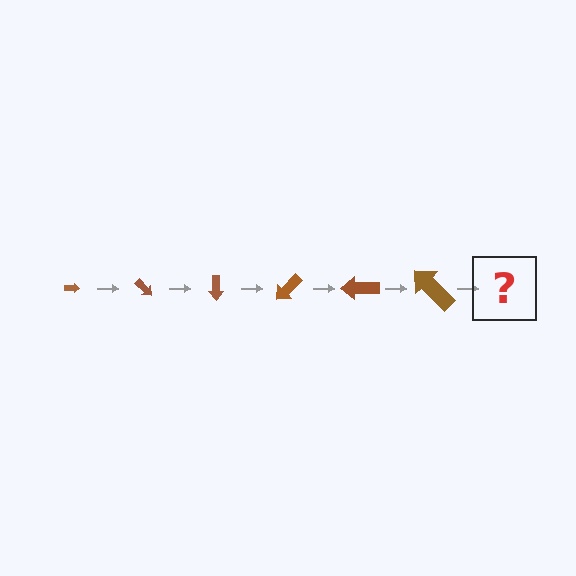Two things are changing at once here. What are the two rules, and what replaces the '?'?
The two rules are that the arrow grows larger each step and it rotates 45 degrees each step. The '?' should be an arrow, larger than the previous one and rotated 270 degrees from the start.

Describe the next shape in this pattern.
It should be an arrow, larger than the previous one and rotated 270 degrees from the start.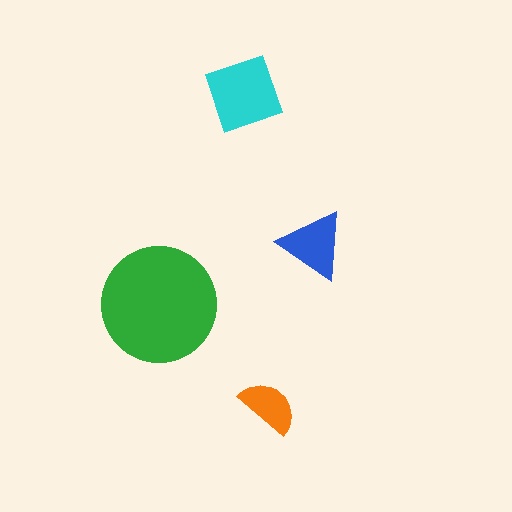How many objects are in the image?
There are 4 objects in the image.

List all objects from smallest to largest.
The orange semicircle, the blue triangle, the cyan diamond, the green circle.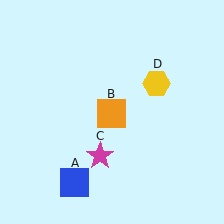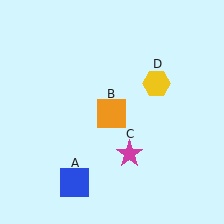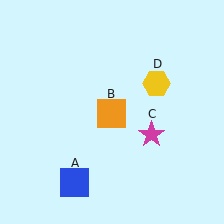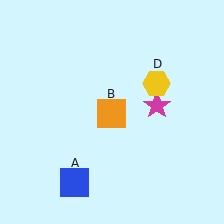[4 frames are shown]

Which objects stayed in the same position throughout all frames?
Blue square (object A) and orange square (object B) and yellow hexagon (object D) remained stationary.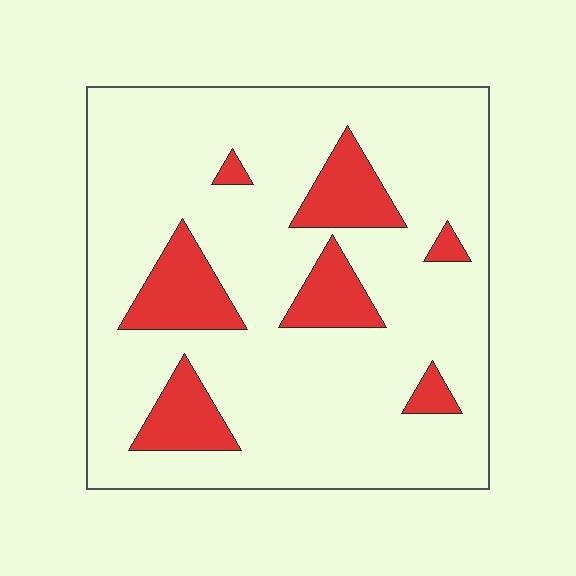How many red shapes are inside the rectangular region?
7.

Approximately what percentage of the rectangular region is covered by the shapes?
Approximately 15%.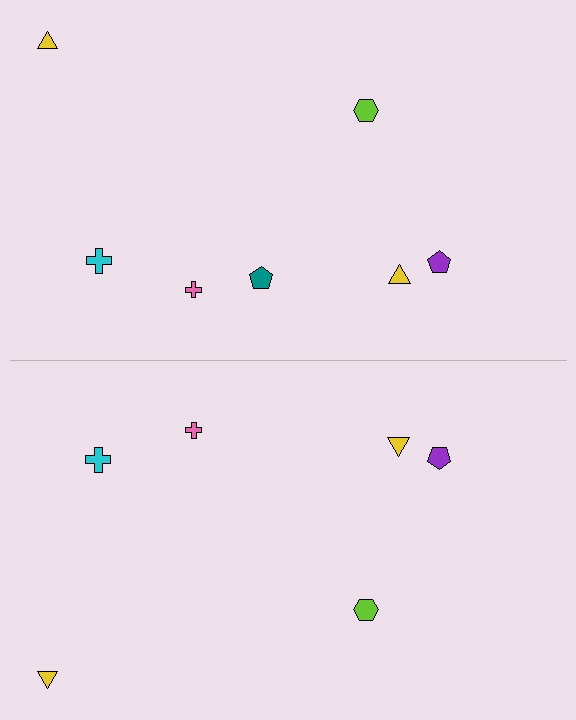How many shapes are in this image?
There are 13 shapes in this image.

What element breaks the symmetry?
A teal pentagon is missing from the bottom side.